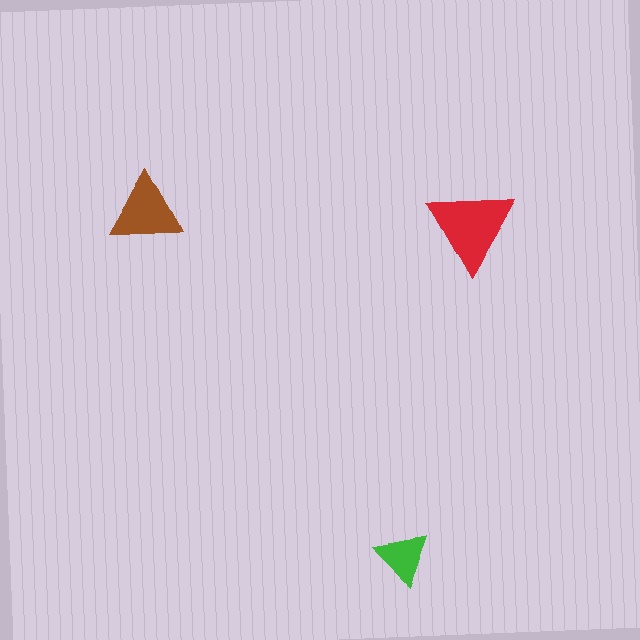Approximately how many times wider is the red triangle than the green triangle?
About 1.5 times wider.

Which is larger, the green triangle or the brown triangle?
The brown one.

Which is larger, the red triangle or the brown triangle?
The red one.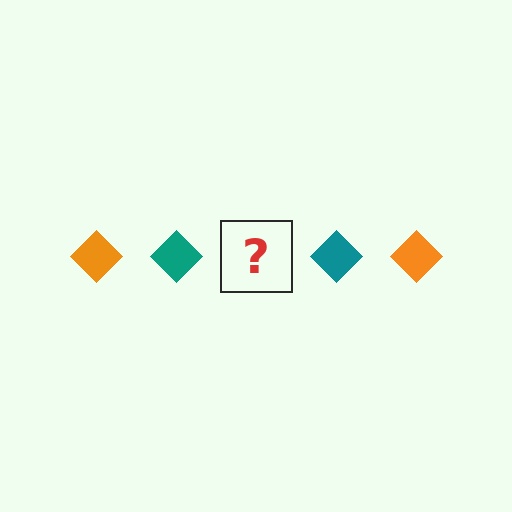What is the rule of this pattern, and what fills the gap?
The rule is that the pattern cycles through orange, teal diamonds. The gap should be filled with an orange diamond.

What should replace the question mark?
The question mark should be replaced with an orange diamond.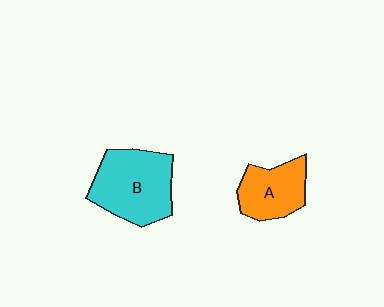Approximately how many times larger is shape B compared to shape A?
Approximately 1.5 times.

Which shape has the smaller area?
Shape A (orange).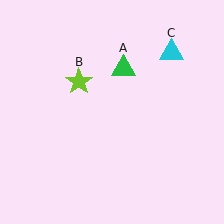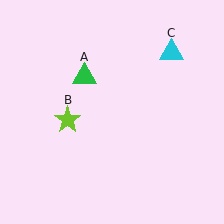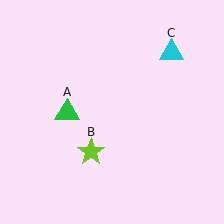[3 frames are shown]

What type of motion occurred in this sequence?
The green triangle (object A), lime star (object B) rotated counterclockwise around the center of the scene.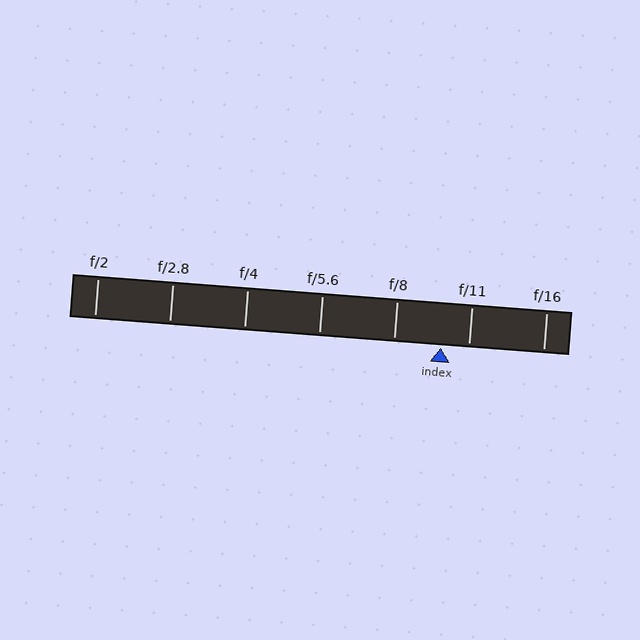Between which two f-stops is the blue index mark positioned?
The index mark is between f/8 and f/11.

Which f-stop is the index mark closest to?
The index mark is closest to f/11.